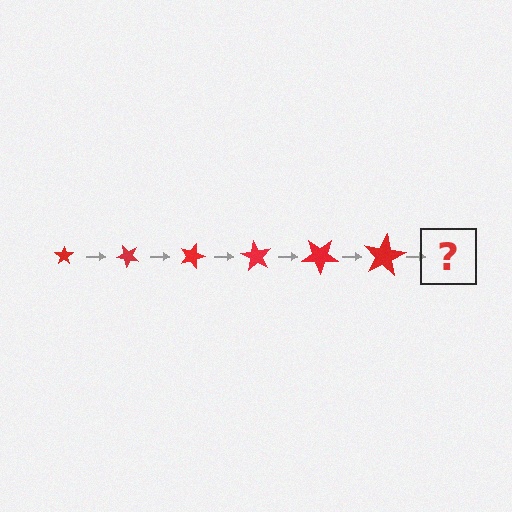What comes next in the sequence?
The next element should be a star, larger than the previous one and rotated 270 degrees from the start.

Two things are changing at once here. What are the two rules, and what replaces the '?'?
The two rules are that the star grows larger each step and it rotates 45 degrees each step. The '?' should be a star, larger than the previous one and rotated 270 degrees from the start.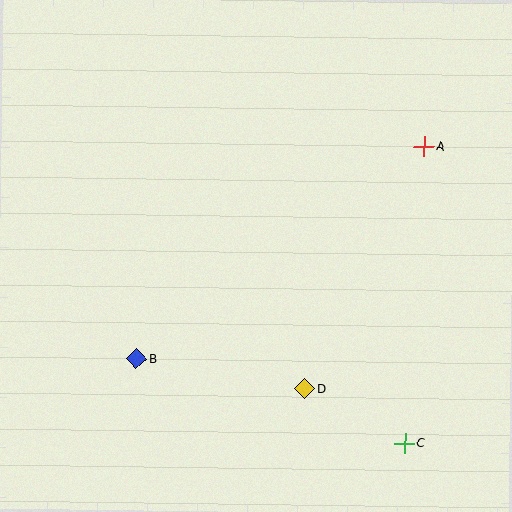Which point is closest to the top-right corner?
Point A is closest to the top-right corner.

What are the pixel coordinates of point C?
Point C is at (405, 443).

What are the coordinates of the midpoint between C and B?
The midpoint between C and B is at (270, 401).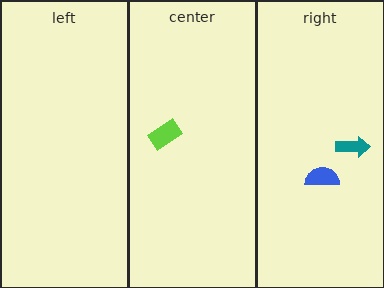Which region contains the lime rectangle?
The center region.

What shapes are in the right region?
The teal arrow, the blue semicircle.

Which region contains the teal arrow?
The right region.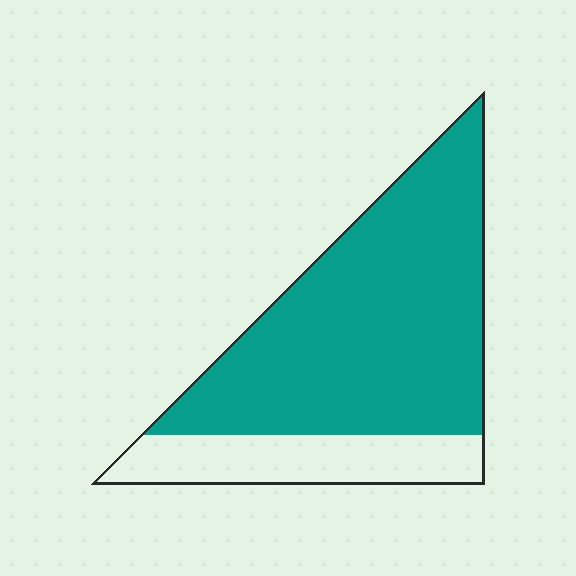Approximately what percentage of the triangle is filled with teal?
Approximately 75%.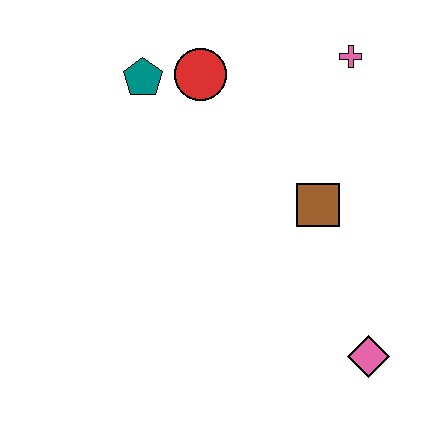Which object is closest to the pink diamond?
The brown square is closest to the pink diamond.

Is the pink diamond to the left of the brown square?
No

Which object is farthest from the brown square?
The teal pentagon is farthest from the brown square.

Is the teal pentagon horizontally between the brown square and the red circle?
No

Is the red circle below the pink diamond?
No